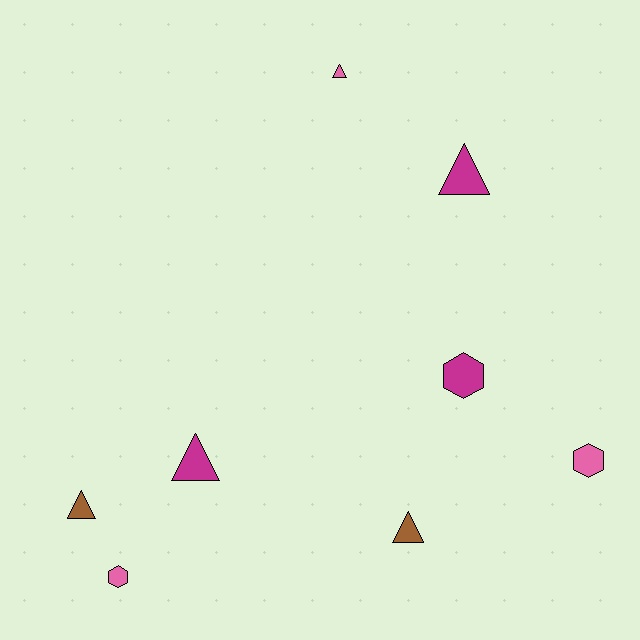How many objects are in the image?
There are 8 objects.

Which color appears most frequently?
Magenta, with 3 objects.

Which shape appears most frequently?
Triangle, with 5 objects.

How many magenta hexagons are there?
There is 1 magenta hexagon.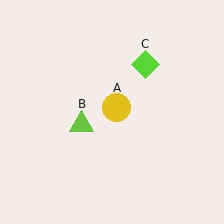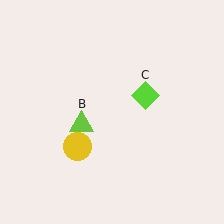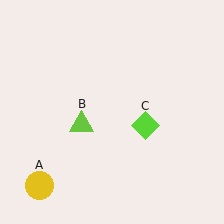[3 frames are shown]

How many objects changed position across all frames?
2 objects changed position: yellow circle (object A), lime diamond (object C).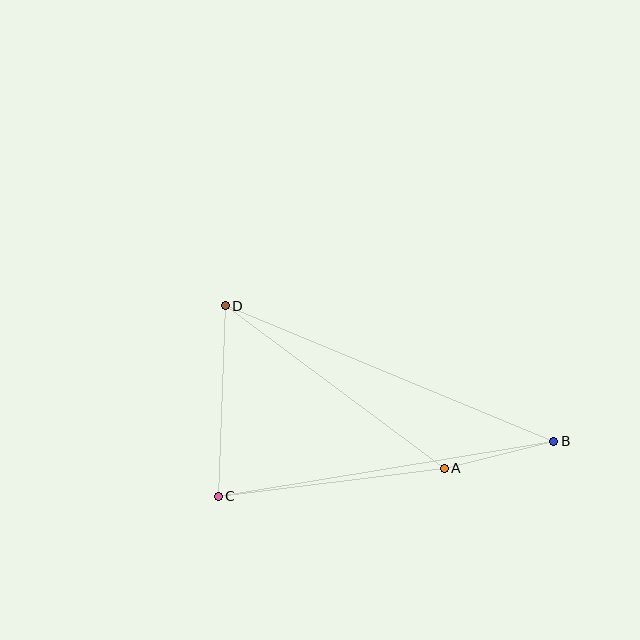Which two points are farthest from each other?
Points B and D are farthest from each other.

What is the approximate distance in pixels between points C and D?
The distance between C and D is approximately 191 pixels.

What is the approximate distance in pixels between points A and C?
The distance between A and C is approximately 228 pixels.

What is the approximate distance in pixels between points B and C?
The distance between B and C is approximately 340 pixels.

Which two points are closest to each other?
Points A and B are closest to each other.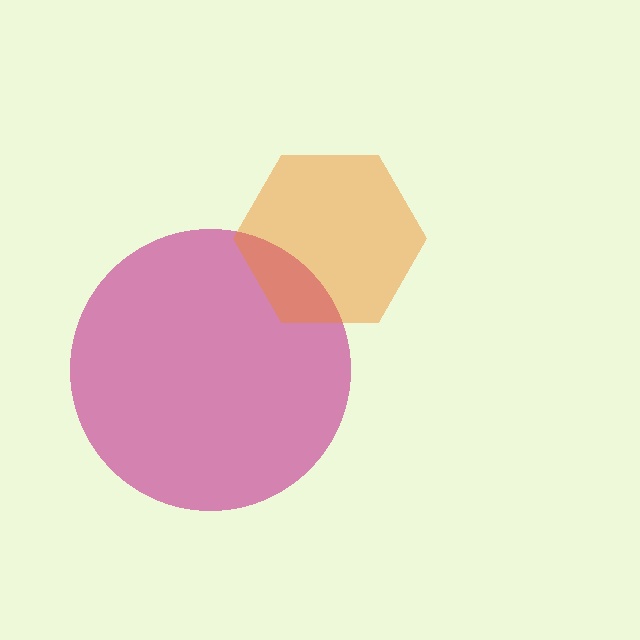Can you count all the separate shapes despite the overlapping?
Yes, there are 2 separate shapes.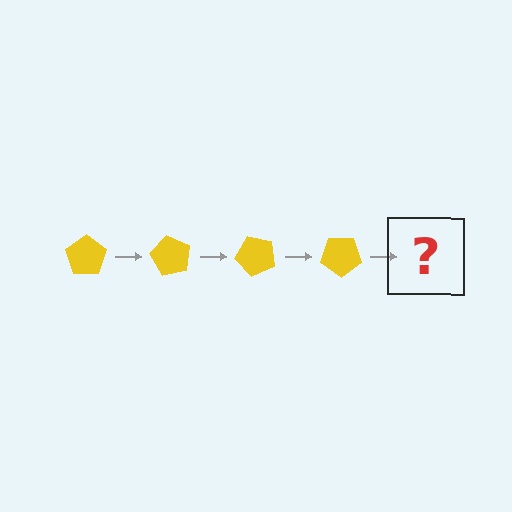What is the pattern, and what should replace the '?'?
The pattern is that the pentagon rotates 60 degrees each step. The '?' should be a yellow pentagon rotated 240 degrees.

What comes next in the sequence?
The next element should be a yellow pentagon rotated 240 degrees.